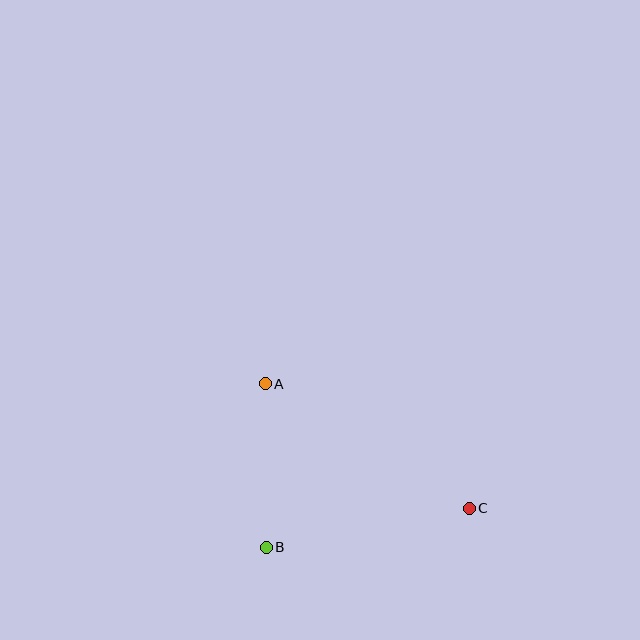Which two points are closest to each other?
Points A and B are closest to each other.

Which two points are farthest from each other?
Points A and C are farthest from each other.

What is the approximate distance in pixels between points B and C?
The distance between B and C is approximately 207 pixels.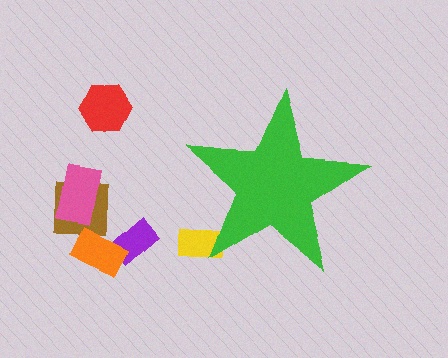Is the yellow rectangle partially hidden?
Yes, the yellow rectangle is partially hidden behind the green star.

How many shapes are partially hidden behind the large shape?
1 shape is partially hidden.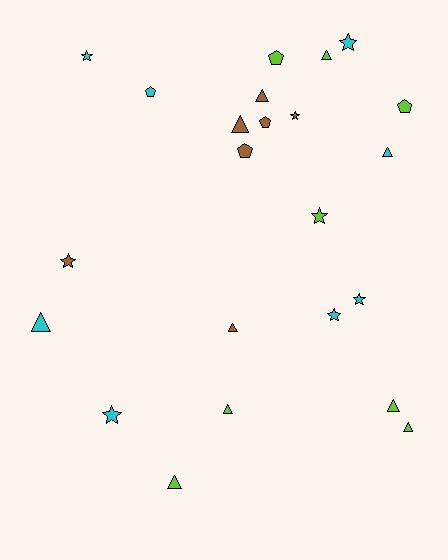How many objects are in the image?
There are 23 objects.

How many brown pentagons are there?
There are 2 brown pentagons.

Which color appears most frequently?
Lime, with 8 objects.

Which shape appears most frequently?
Triangle, with 10 objects.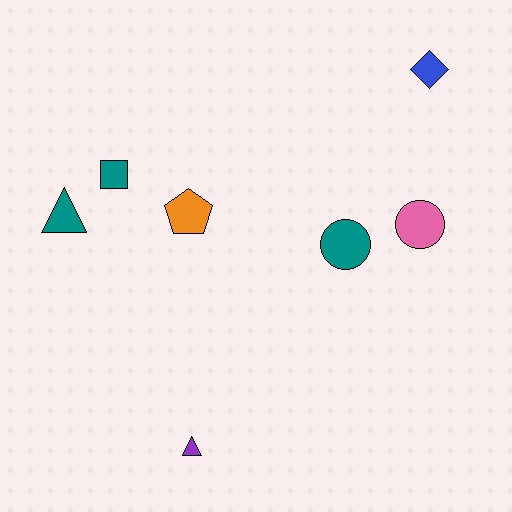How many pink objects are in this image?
There is 1 pink object.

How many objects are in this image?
There are 7 objects.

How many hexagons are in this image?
There are no hexagons.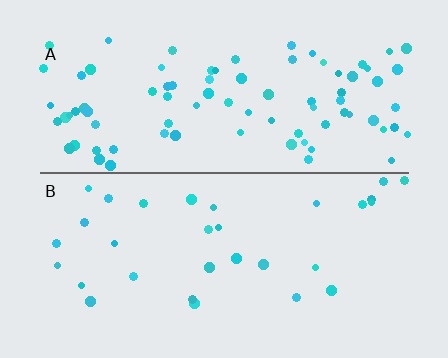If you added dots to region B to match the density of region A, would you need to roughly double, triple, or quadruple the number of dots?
Approximately triple.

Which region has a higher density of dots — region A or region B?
A (the top).